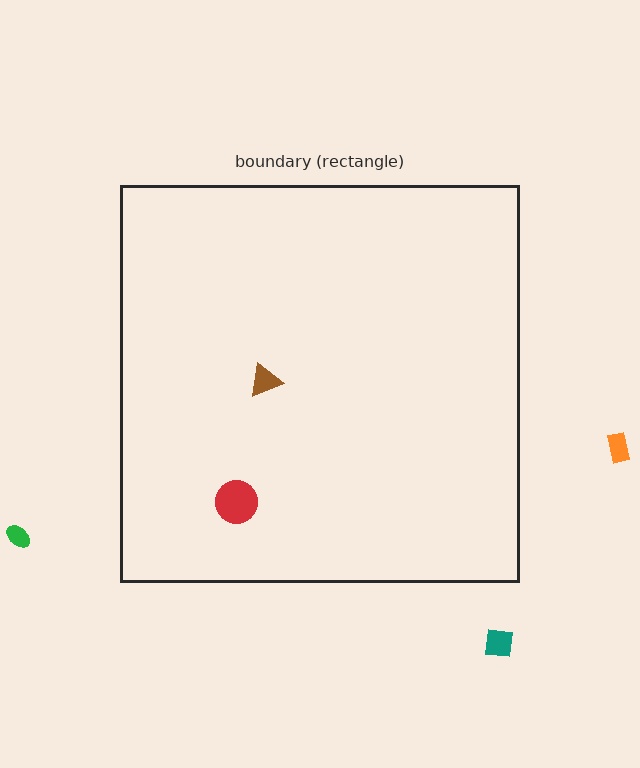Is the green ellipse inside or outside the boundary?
Outside.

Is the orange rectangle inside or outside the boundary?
Outside.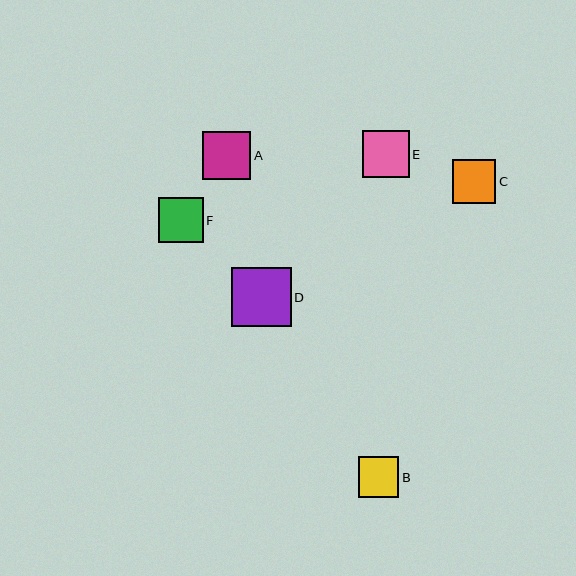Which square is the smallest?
Square B is the smallest with a size of approximately 40 pixels.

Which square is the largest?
Square D is the largest with a size of approximately 60 pixels.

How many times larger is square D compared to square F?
Square D is approximately 1.3 times the size of square F.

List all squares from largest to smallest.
From largest to smallest: D, A, E, F, C, B.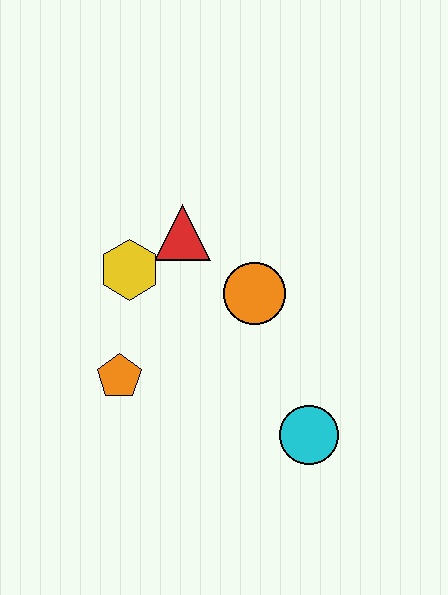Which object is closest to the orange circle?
The red triangle is closest to the orange circle.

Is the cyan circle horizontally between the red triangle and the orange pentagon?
No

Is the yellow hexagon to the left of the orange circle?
Yes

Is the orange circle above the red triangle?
No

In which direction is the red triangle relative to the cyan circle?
The red triangle is above the cyan circle.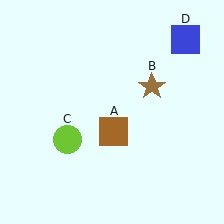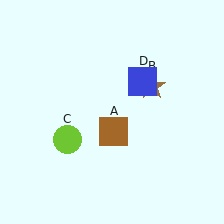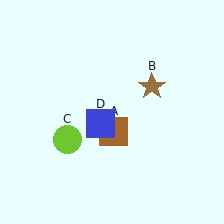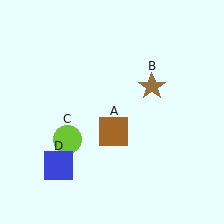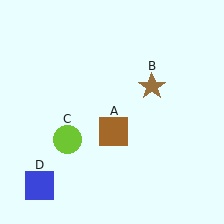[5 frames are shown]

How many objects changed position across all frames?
1 object changed position: blue square (object D).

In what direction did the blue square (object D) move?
The blue square (object D) moved down and to the left.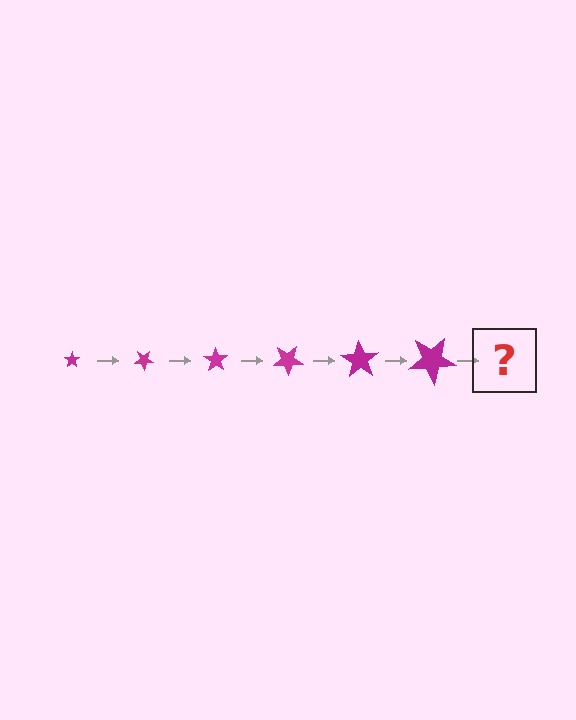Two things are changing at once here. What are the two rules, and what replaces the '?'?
The two rules are that the star grows larger each step and it rotates 35 degrees each step. The '?' should be a star, larger than the previous one and rotated 210 degrees from the start.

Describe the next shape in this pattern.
It should be a star, larger than the previous one and rotated 210 degrees from the start.